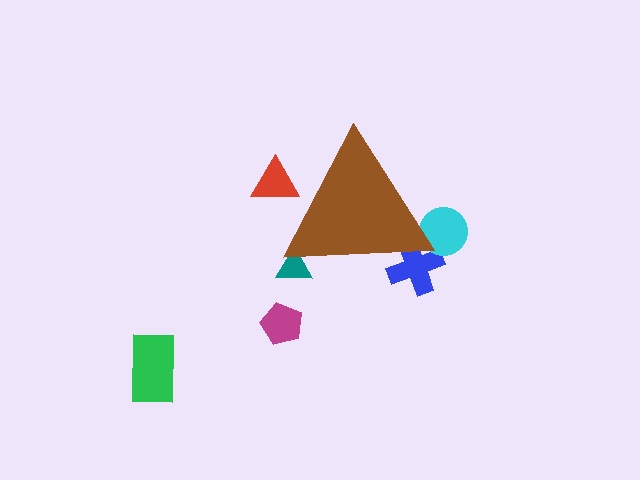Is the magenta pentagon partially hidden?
No, the magenta pentagon is fully visible.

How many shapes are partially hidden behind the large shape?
4 shapes are partially hidden.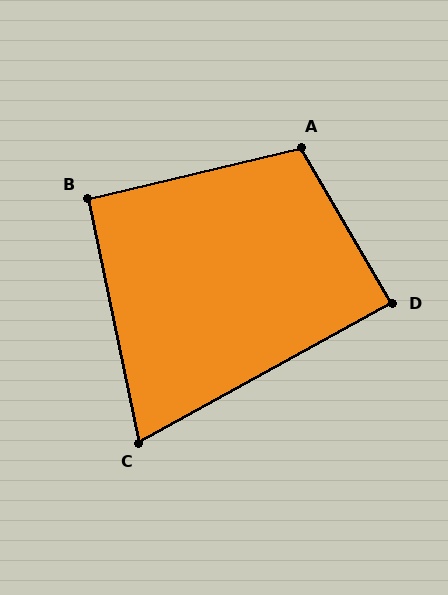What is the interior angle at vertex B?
Approximately 92 degrees (approximately right).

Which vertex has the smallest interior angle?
C, at approximately 73 degrees.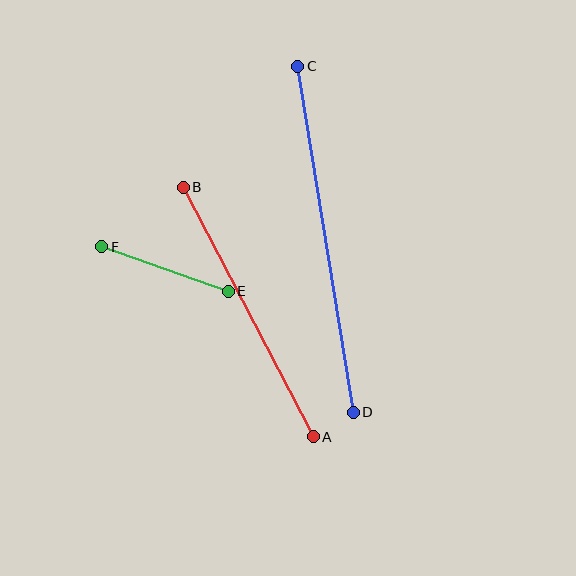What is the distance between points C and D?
The distance is approximately 351 pixels.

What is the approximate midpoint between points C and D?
The midpoint is at approximately (326, 239) pixels.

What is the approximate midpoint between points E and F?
The midpoint is at approximately (165, 269) pixels.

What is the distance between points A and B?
The distance is approximately 282 pixels.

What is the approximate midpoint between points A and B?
The midpoint is at approximately (248, 312) pixels.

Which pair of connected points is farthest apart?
Points C and D are farthest apart.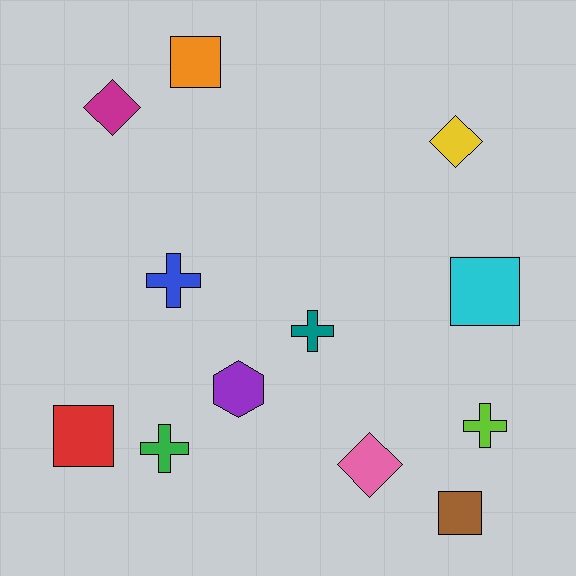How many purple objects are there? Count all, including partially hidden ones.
There is 1 purple object.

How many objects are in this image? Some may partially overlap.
There are 12 objects.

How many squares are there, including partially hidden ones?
There are 4 squares.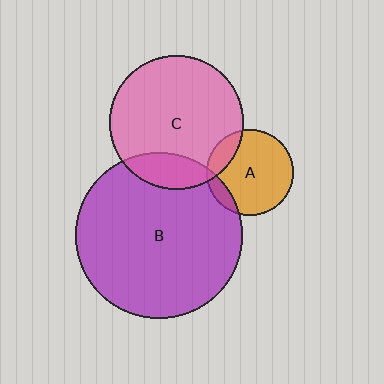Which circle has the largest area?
Circle B (purple).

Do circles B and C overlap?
Yes.